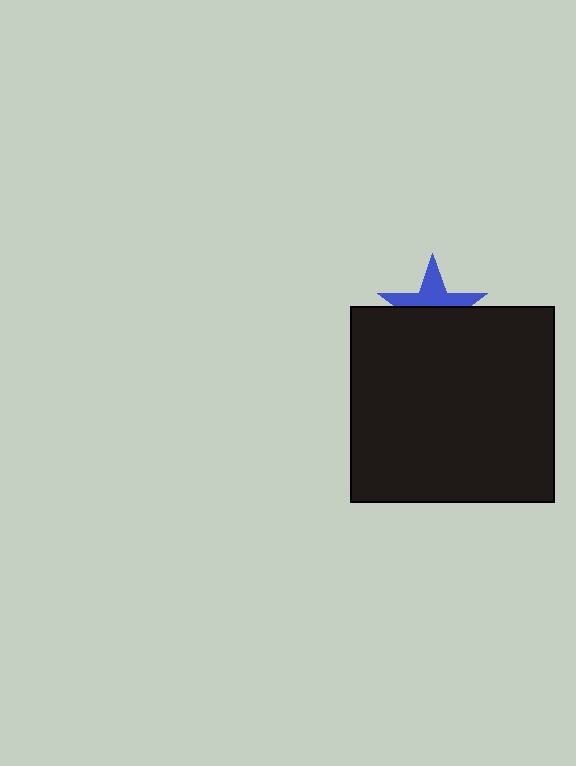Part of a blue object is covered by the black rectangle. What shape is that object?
It is a star.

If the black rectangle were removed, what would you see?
You would see the complete blue star.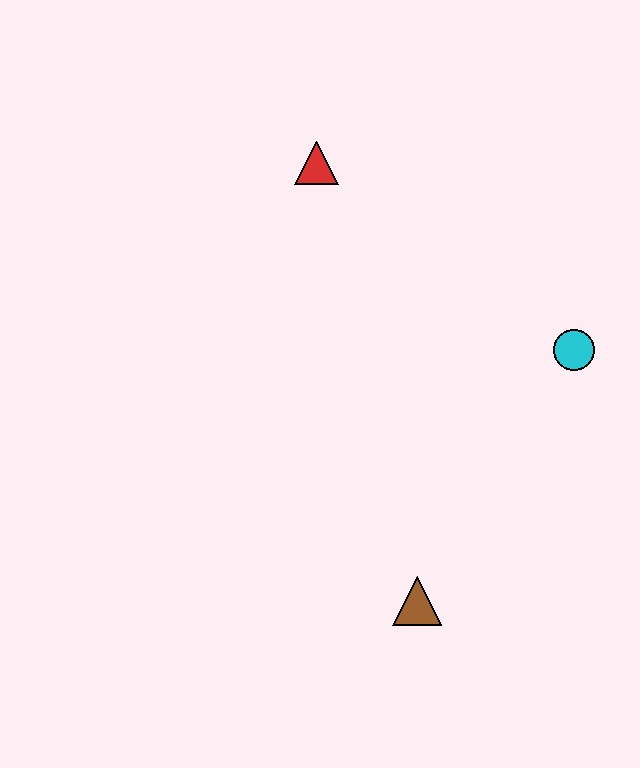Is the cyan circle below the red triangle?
Yes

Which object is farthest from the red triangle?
The brown triangle is farthest from the red triangle.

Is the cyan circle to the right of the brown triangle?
Yes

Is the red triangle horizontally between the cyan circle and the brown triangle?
No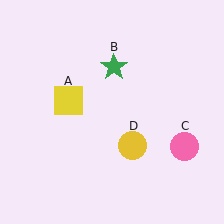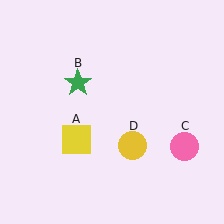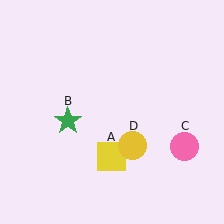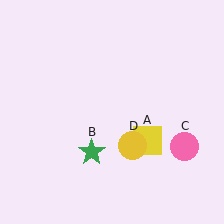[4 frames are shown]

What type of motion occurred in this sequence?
The yellow square (object A), green star (object B) rotated counterclockwise around the center of the scene.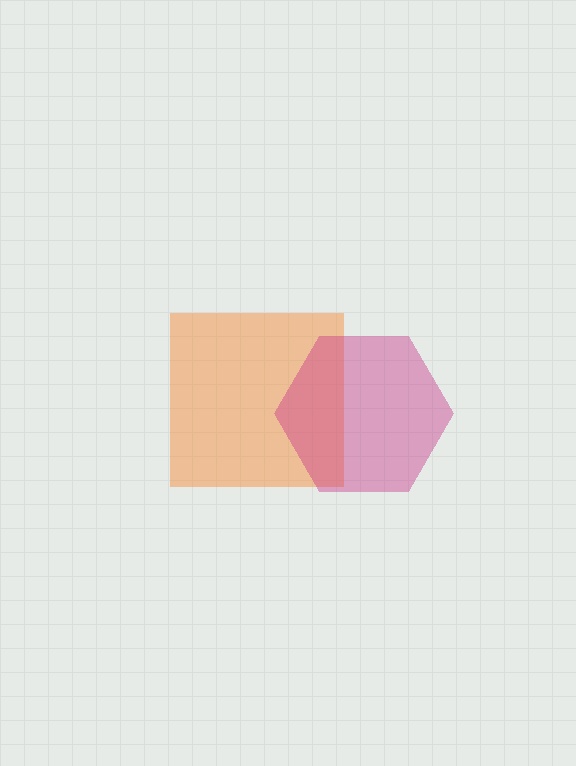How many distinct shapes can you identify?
There are 2 distinct shapes: an orange square, a magenta hexagon.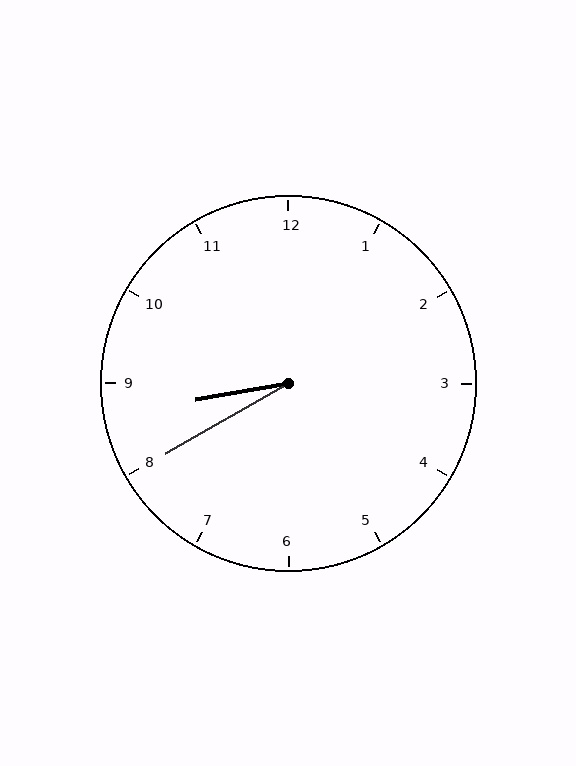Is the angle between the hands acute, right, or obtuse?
It is acute.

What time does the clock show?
8:40.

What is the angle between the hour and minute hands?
Approximately 20 degrees.